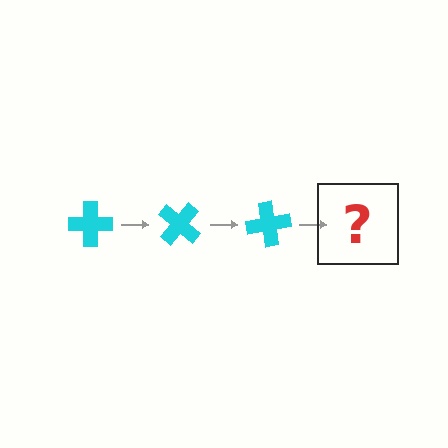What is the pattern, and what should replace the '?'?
The pattern is that the cross rotates 40 degrees each step. The '?' should be a cyan cross rotated 120 degrees.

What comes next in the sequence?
The next element should be a cyan cross rotated 120 degrees.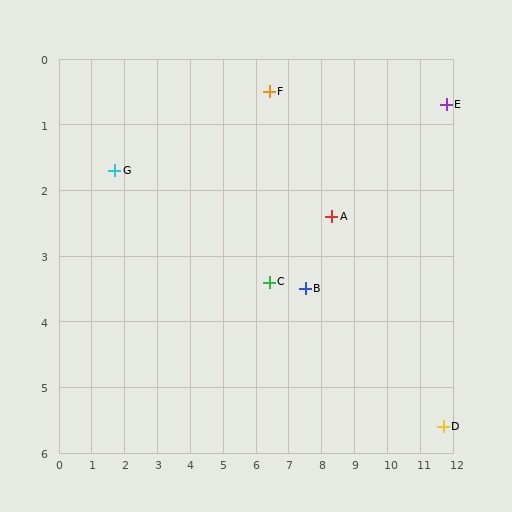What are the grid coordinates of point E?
Point E is at approximately (11.8, 0.7).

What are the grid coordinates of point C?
Point C is at approximately (6.4, 3.4).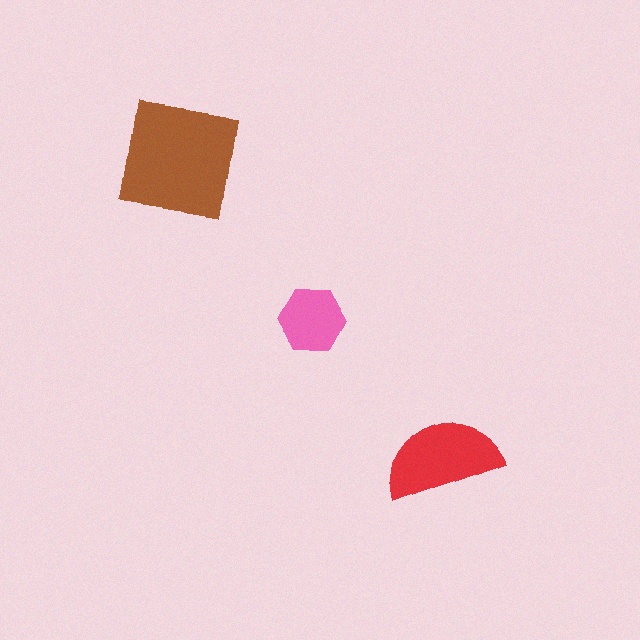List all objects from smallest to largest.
The pink hexagon, the red semicircle, the brown square.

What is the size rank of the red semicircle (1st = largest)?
2nd.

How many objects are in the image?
There are 3 objects in the image.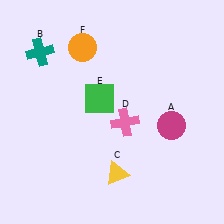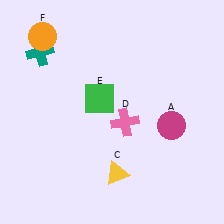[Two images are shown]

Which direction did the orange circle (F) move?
The orange circle (F) moved left.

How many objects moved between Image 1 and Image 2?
1 object moved between the two images.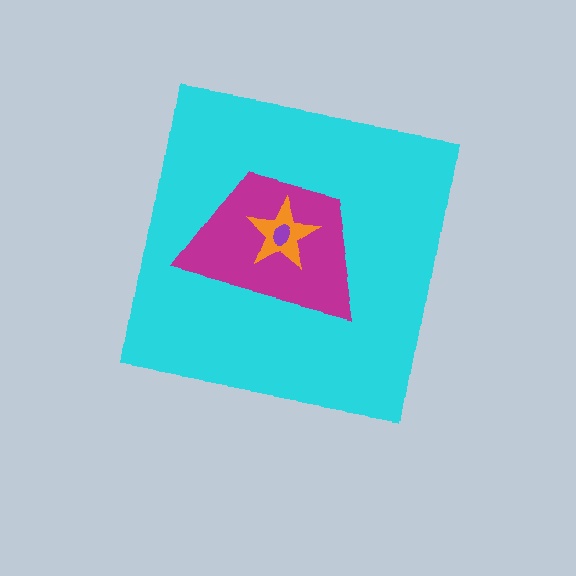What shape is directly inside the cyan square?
The magenta trapezoid.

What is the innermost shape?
The purple ellipse.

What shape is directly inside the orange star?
The purple ellipse.